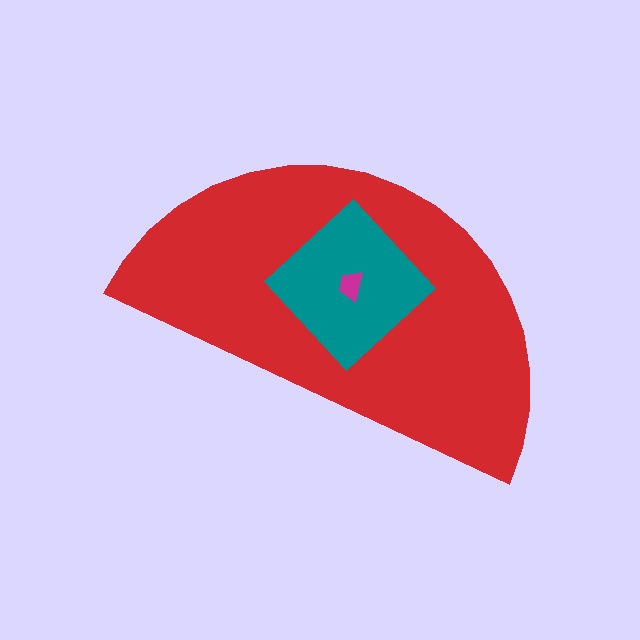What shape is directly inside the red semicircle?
The teal diamond.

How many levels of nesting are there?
3.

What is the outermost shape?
The red semicircle.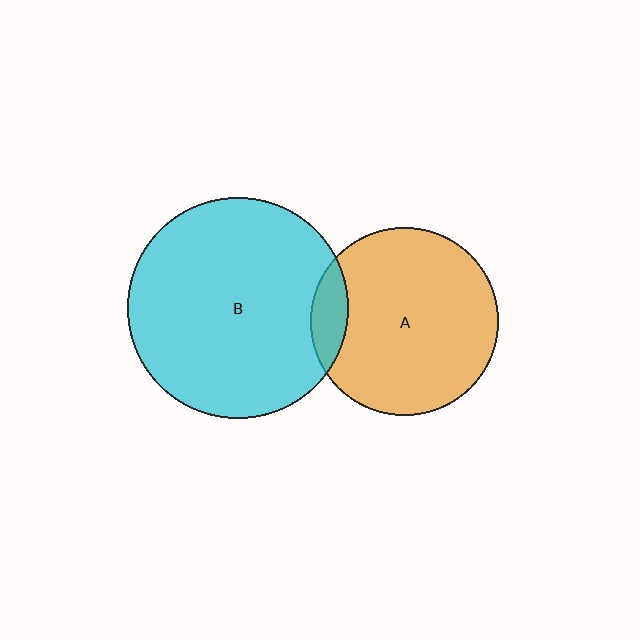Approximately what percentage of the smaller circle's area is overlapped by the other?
Approximately 10%.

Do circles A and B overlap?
Yes.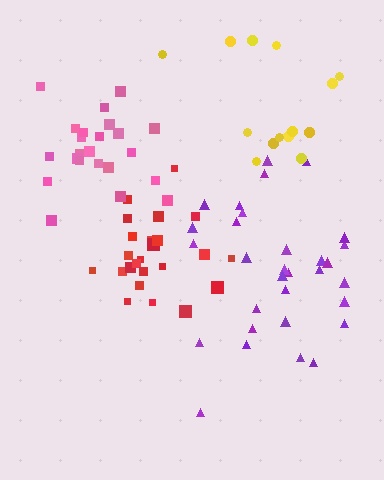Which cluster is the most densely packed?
Red.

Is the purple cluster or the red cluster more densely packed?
Red.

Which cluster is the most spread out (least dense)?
Yellow.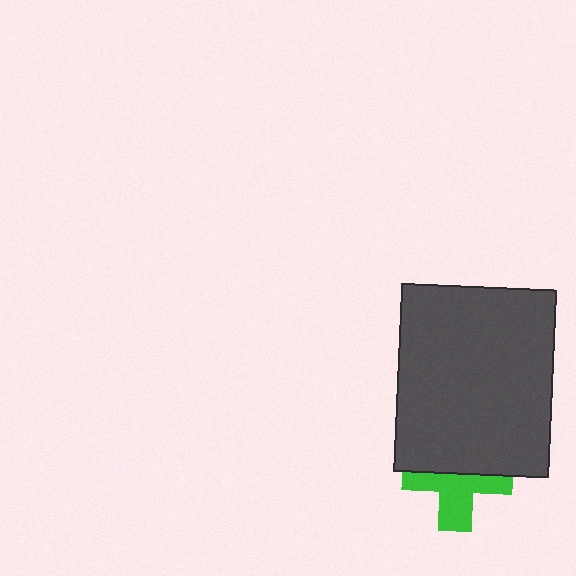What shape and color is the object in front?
The object in front is a dark gray rectangle.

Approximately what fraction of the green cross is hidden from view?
Roughly 48% of the green cross is hidden behind the dark gray rectangle.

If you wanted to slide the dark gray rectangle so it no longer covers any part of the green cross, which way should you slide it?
Slide it up — that is the most direct way to separate the two shapes.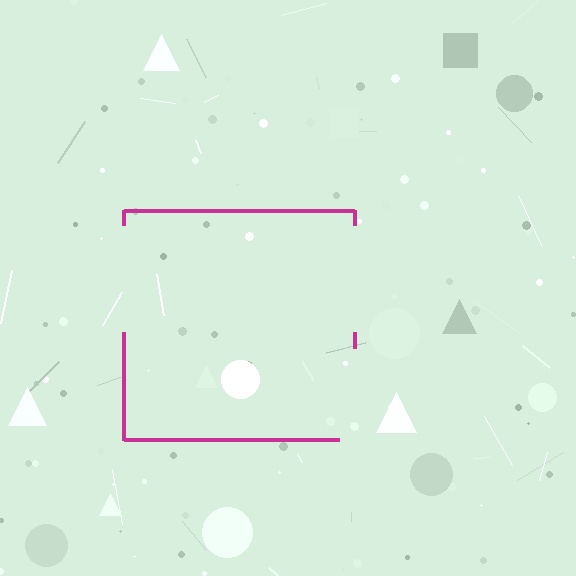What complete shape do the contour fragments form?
The contour fragments form a square.